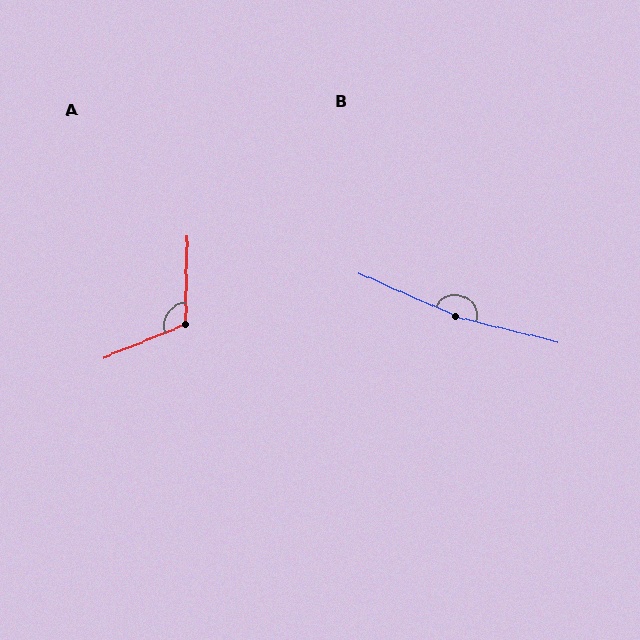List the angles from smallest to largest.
A (113°), B (170°).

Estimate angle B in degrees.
Approximately 170 degrees.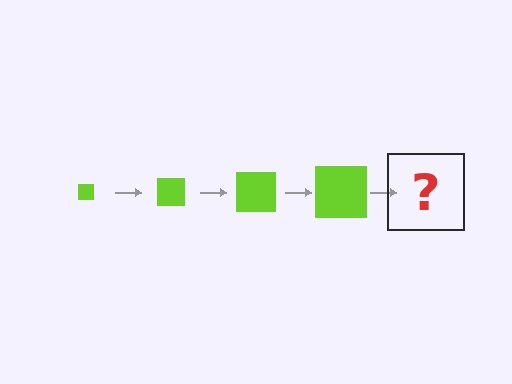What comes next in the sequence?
The next element should be a lime square, larger than the previous one.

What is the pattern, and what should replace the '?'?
The pattern is that the square gets progressively larger each step. The '?' should be a lime square, larger than the previous one.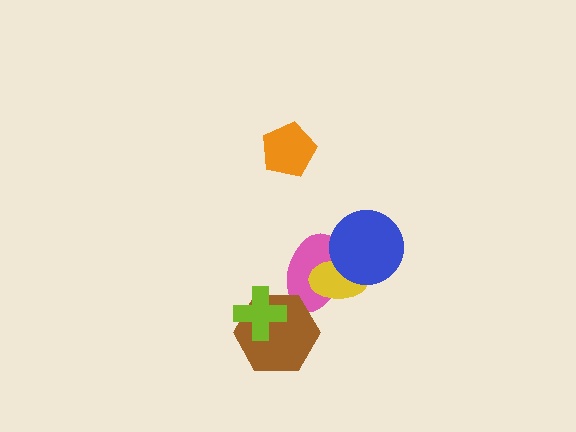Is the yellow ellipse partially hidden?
Yes, it is partially covered by another shape.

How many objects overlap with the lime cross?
1 object overlaps with the lime cross.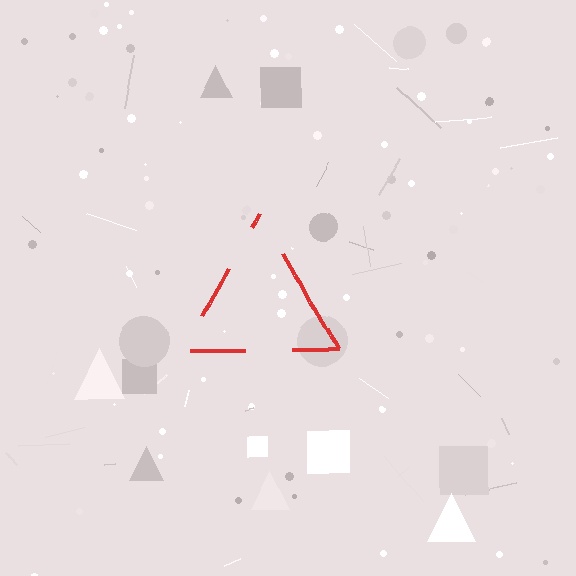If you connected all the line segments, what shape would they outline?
They would outline a triangle.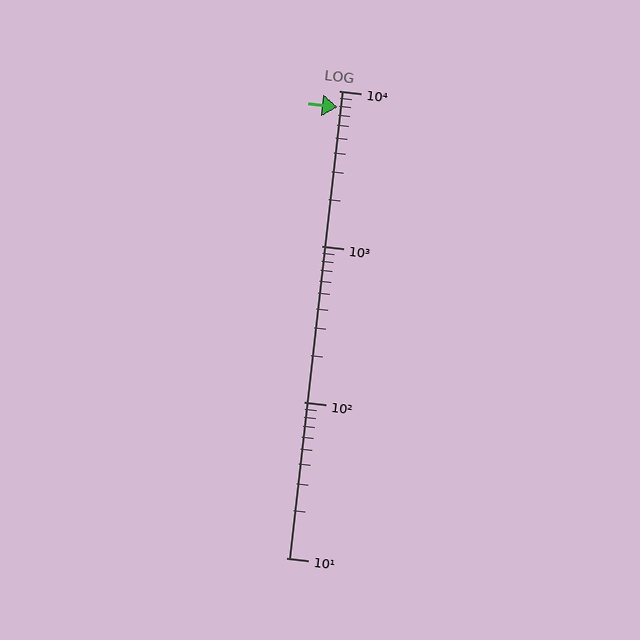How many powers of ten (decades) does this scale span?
The scale spans 3 decades, from 10 to 10000.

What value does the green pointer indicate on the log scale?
The pointer indicates approximately 7900.